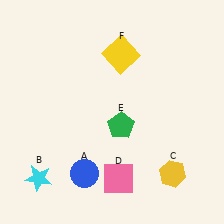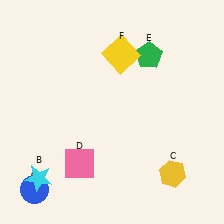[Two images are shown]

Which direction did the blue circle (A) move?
The blue circle (A) moved left.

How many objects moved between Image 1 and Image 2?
3 objects moved between the two images.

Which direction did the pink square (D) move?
The pink square (D) moved left.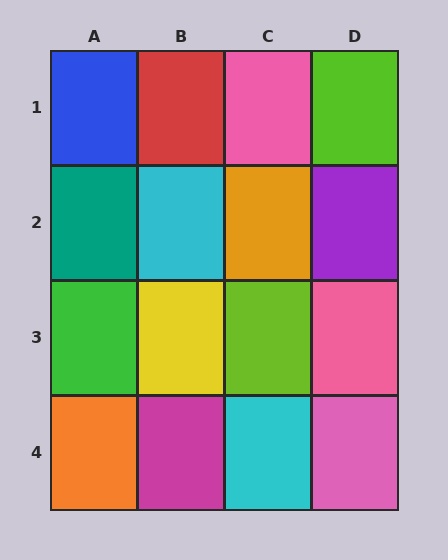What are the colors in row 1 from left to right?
Blue, red, pink, lime.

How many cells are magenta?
1 cell is magenta.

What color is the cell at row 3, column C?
Lime.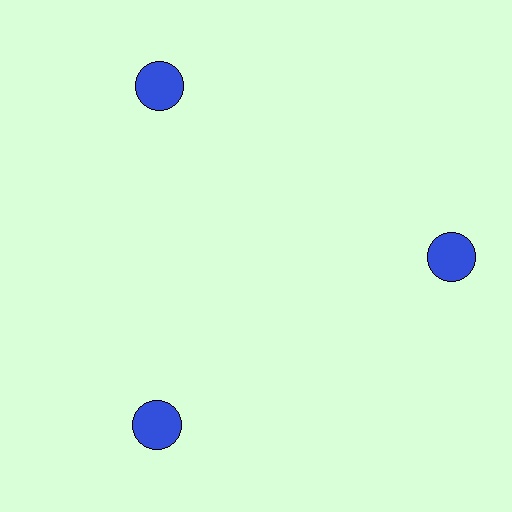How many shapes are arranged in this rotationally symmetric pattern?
There are 3 shapes, arranged in 3 groups of 1.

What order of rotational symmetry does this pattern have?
This pattern has 3-fold rotational symmetry.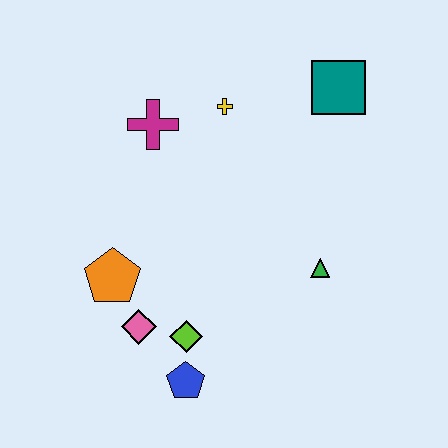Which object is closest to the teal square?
The yellow cross is closest to the teal square.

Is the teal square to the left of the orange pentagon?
No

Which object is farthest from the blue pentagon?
The teal square is farthest from the blue pentagon.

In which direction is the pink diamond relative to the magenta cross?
The pink diamond is below the magenta cross.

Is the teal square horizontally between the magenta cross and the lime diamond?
No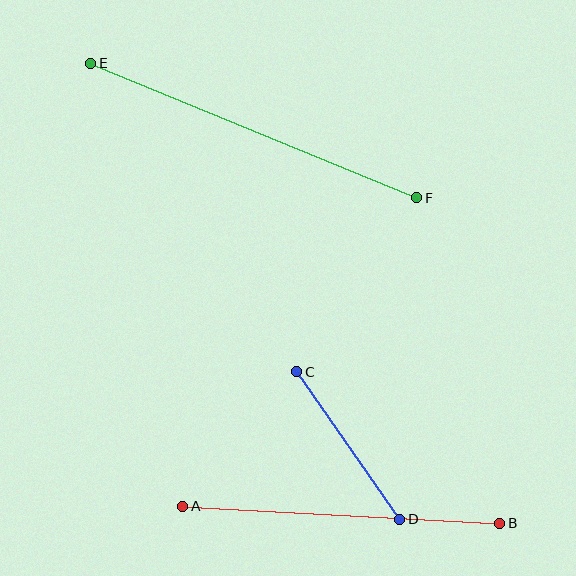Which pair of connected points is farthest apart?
Points E and F are farthest apart.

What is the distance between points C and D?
The distance is approximately 180 pixels.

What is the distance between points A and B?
The distance is approximately 318 pixels.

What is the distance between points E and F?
The distance is approximately 353 pixels.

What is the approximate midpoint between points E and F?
The midpoint is at approximately (254, 131) pixels.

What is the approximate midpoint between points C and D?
The midpoint is at approximately (348, 446) pixels.